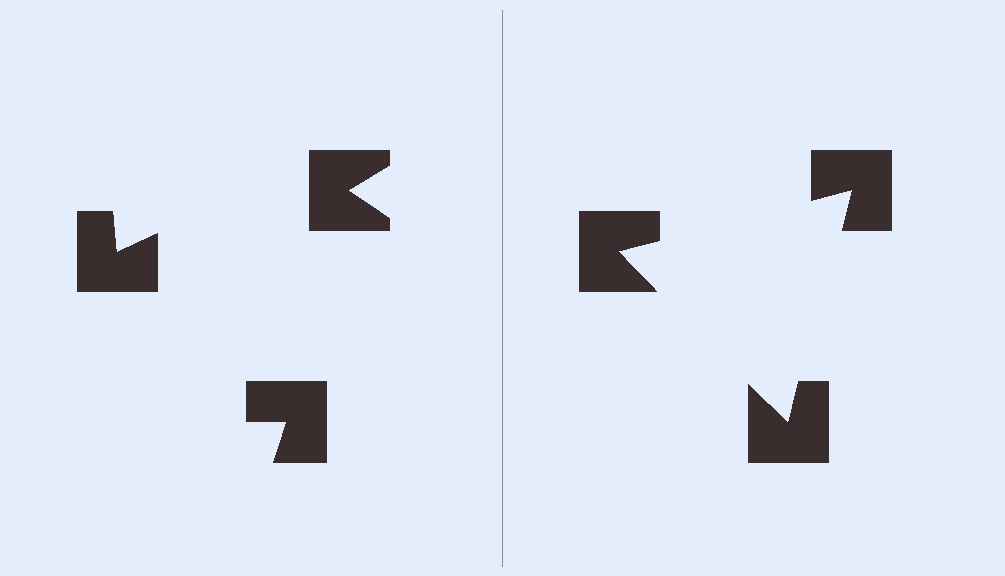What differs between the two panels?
The notched squares are positioned identically on both sides; only the wedge orientations differ. On the right they align to a triangle; on the left they are misaligned.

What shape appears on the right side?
An illusory triangle.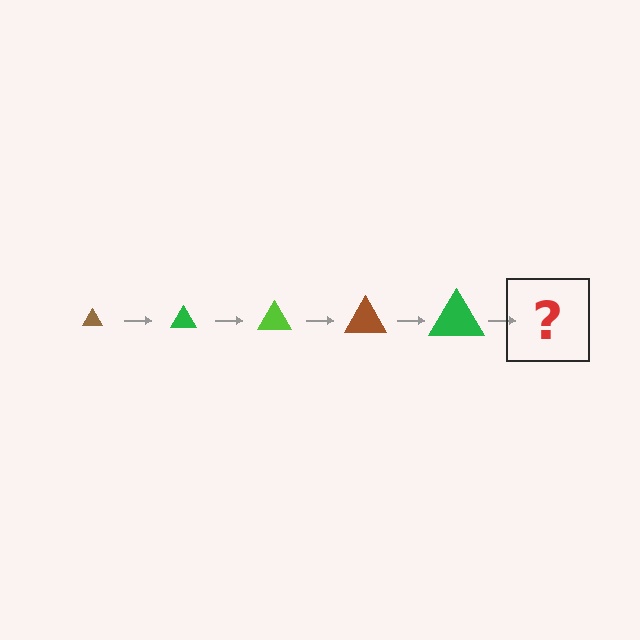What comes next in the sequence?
The next element should be a lime triangle, larger than the previous one.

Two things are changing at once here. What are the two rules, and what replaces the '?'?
The two rules are that the triangle grows larger each step and the color cycles through brown, green, and lime. The '?' should be a lime triangle, larger than the previous one.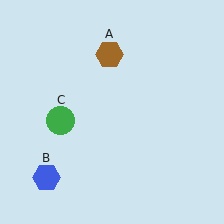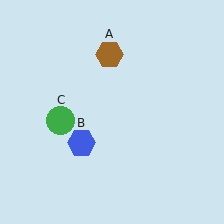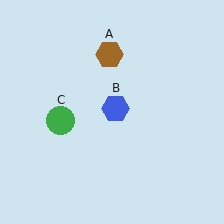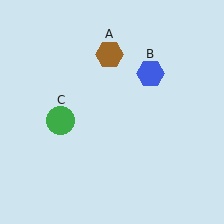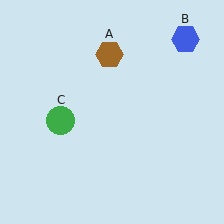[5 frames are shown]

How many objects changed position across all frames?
1 object changed position: blue hexagon (object B).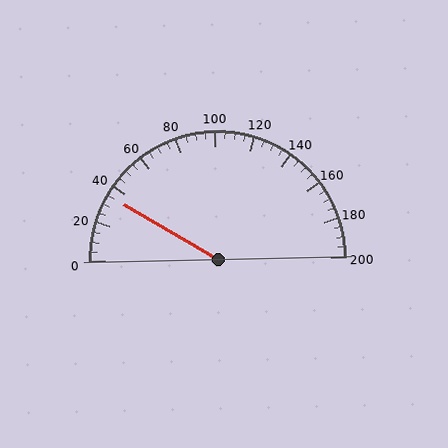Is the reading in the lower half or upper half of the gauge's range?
The reading is in the lower half of the range (0 to 200).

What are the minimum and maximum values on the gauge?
The gauge ranges from 0 to 200.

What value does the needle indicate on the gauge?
The needle indicates approximately 35.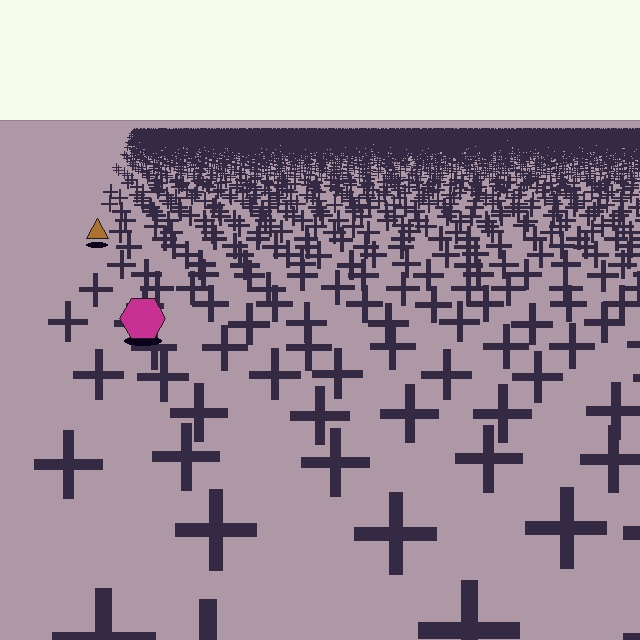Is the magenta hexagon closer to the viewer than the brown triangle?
Yes. The magenta hexagon is closer — you can tell from the texture gradient: the ground texture is coarser near it.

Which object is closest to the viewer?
The magenta hexagon is closest. The texture marks near it are larger and more spread out.